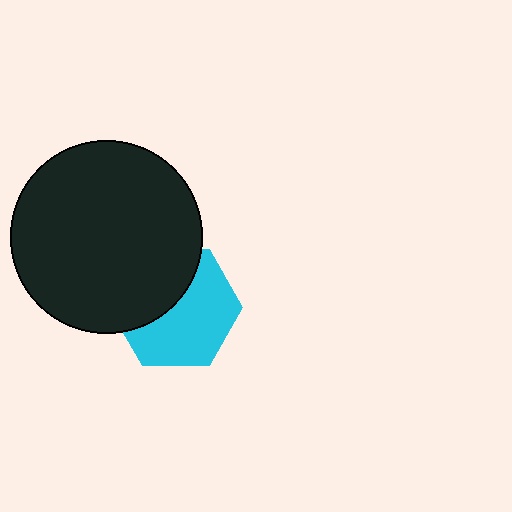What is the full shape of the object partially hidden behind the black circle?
The partially hidden object is a cyan hexagon.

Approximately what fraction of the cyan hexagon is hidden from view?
Roughly 41% of the cyan hexagon is hidden behind the black circle.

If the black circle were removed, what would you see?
You would see the complete cyan hexagon.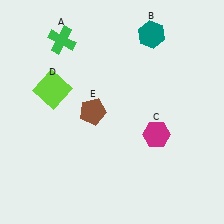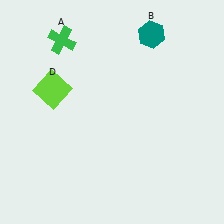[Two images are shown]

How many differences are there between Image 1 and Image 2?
There are 2 differences between the two images.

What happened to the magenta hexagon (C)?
The magenta hexagon (C) was removed in Image 2. It was in the bottom-right area of Image 1.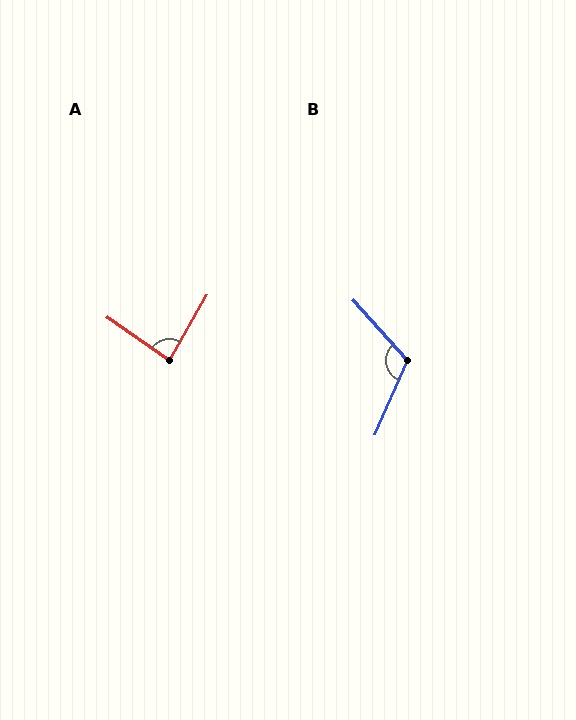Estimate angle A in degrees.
Approximately 85 degrees.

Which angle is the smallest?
A, at approximately 85 degrees.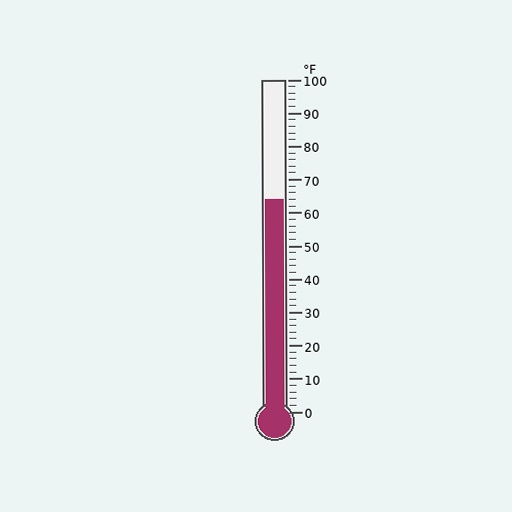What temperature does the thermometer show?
The thermometer shows approximately 64°F.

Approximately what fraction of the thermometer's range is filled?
The thermometer is filled to approximately 65% of its range.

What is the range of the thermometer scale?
The thermometer scale ranges from 0°F to 100°F.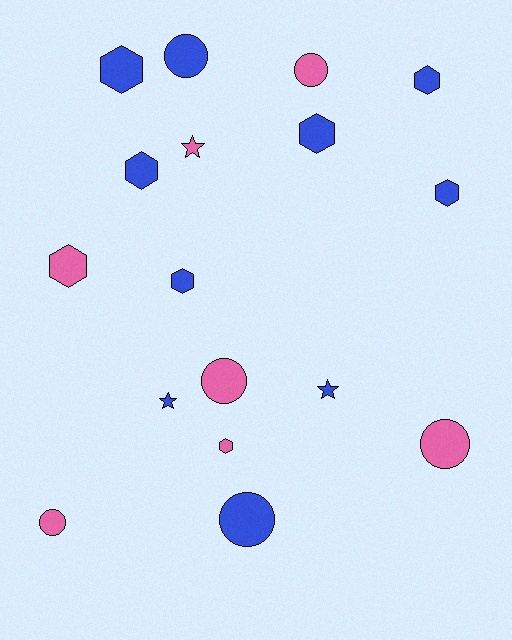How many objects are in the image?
There are 17 objects.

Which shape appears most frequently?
Hexagon, with 8 objects.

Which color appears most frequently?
Blue, with 10 objects.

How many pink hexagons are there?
There are 2 pink hexagons.